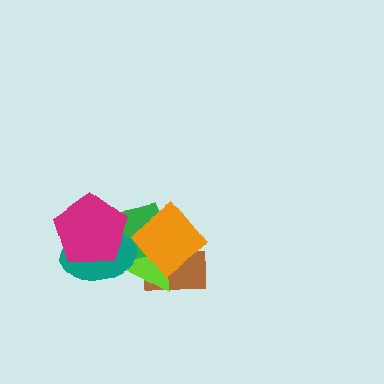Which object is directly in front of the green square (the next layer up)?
The orange diamond is directly in front of the green square.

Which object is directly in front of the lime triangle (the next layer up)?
The green square is directly in front of the lime triangle.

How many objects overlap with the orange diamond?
3 objects overlap with the orange diamond.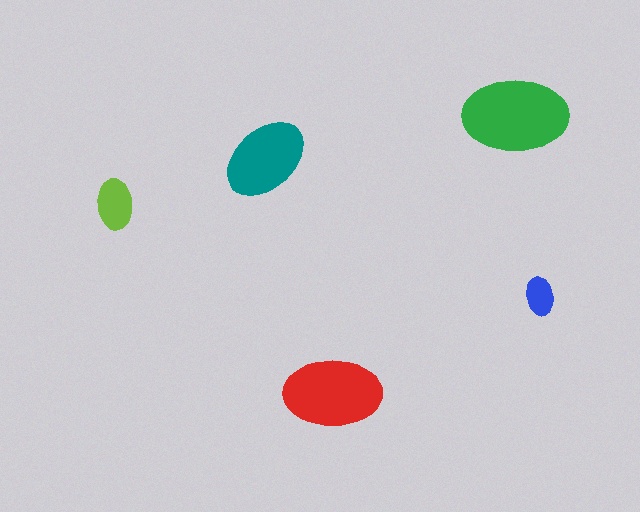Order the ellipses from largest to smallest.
the green one, the red one, the teal one, the lime one, the blue one.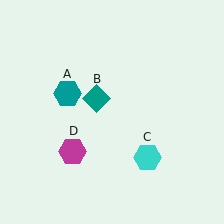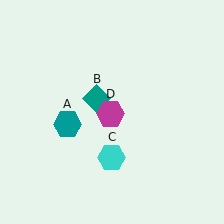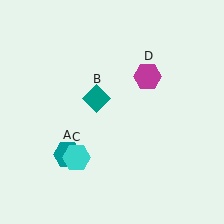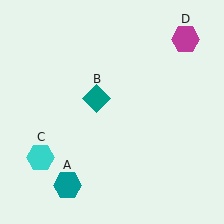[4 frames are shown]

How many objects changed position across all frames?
3 objects changed position: teal hexagon (object A), cyan hexagon (object C), magenta hexagon (object D).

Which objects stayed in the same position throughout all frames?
Teal diamond (object B) remained stationary.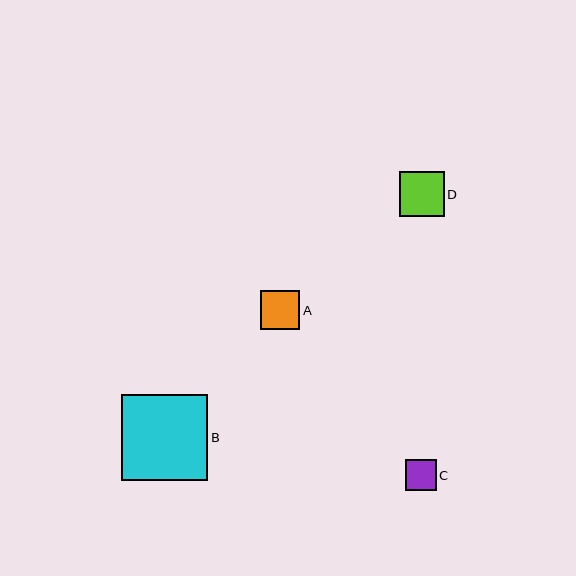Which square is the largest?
Square B is the largest with a size of approximately 86 pixels.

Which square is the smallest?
Square C is the smallest with a size of approximately 30 pixels.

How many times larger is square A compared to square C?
Square A is approximately 1.3 times the size of square C.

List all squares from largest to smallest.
From largest to smallest: B, D, A, C.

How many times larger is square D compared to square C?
Square D is approximately 1.5 times the size of square C.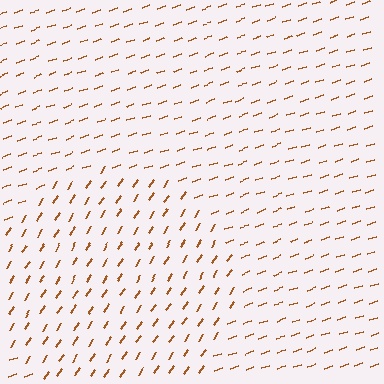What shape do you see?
I see a circle.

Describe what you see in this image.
The image is filled with small brown line segments. A circle region in the image has lines oriented differently from the surrounding lines, creating a visible texture boundary.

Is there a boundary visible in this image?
Yes, there is a texture boundary formed by a change in line orientation.